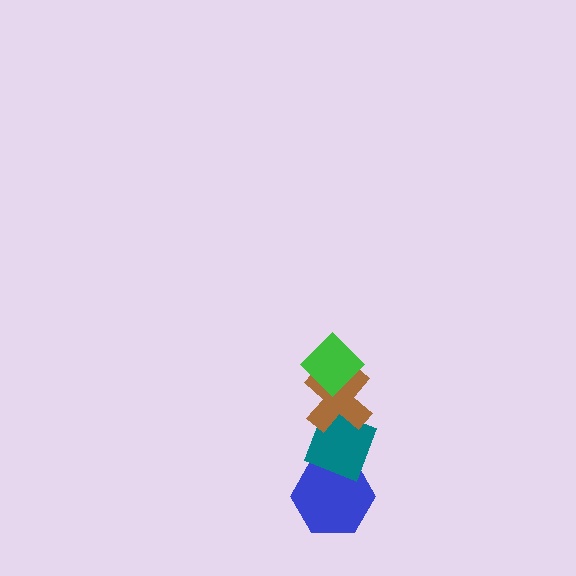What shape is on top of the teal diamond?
The brown cross is on top of the teal diamond.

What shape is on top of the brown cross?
The green diamond is on top of the brown cross.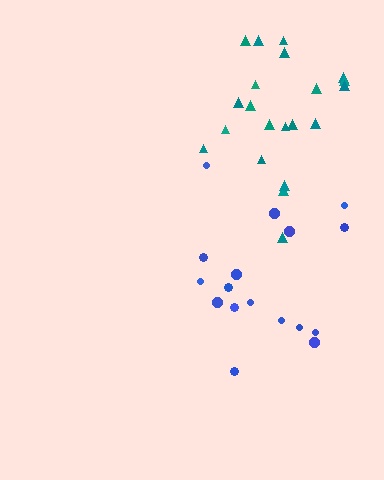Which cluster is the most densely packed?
Teal.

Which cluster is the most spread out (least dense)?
Blue.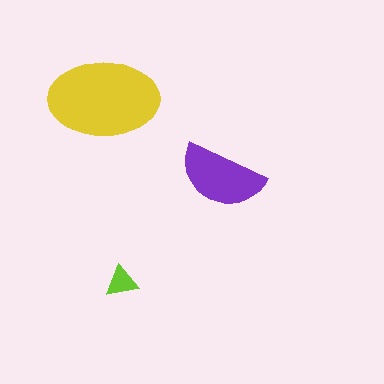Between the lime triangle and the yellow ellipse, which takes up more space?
The yellow ellipse.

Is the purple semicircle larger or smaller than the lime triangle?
Larger.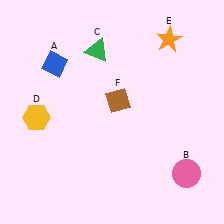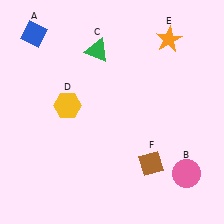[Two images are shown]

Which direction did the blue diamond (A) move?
The blue diamond (A) moved up.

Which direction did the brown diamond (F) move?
The brown diamond (F) moved down.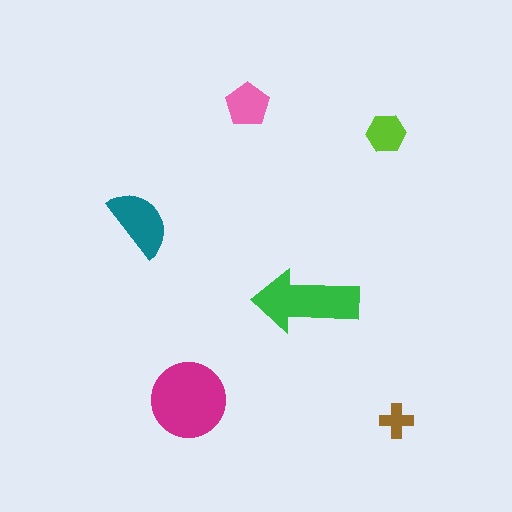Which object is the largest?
The magenta circle.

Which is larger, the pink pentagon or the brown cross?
The pink pentagon.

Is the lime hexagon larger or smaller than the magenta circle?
Smaller.